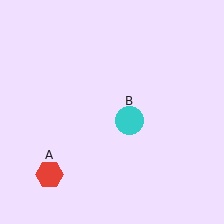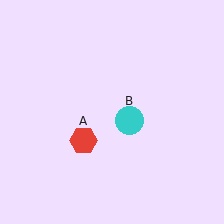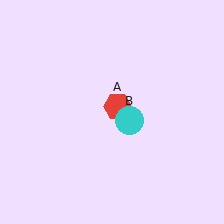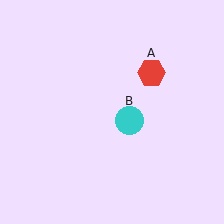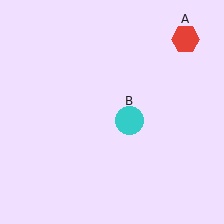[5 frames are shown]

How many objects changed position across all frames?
1 object changed position: red hexagon (object A).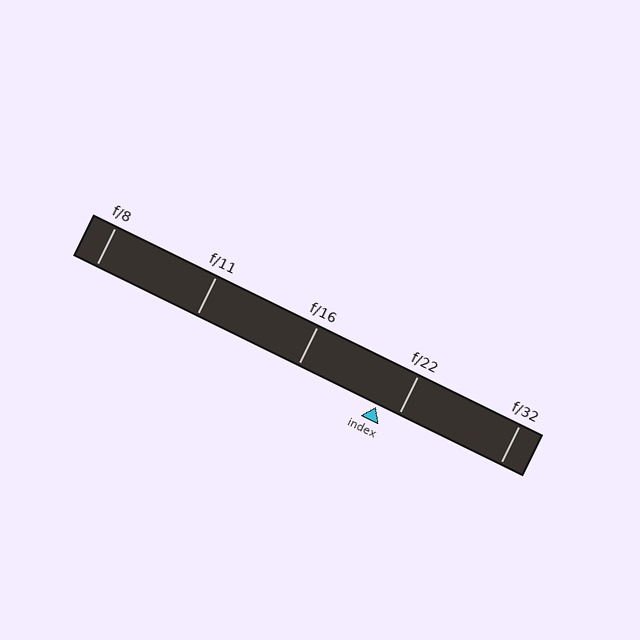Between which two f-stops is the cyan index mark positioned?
The index mark is between f/16 and f/22.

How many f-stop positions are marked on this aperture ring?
There are 5 f-stop positions marked.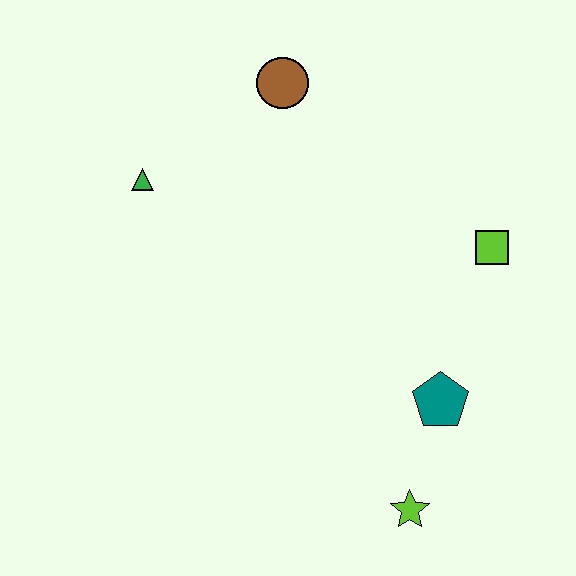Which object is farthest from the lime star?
The brown circle is farthest from the lime star.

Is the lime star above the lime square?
No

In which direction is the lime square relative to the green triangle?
The lime square is to the right of the green triangle.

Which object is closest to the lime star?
The teal pentagon is closest to the lime star.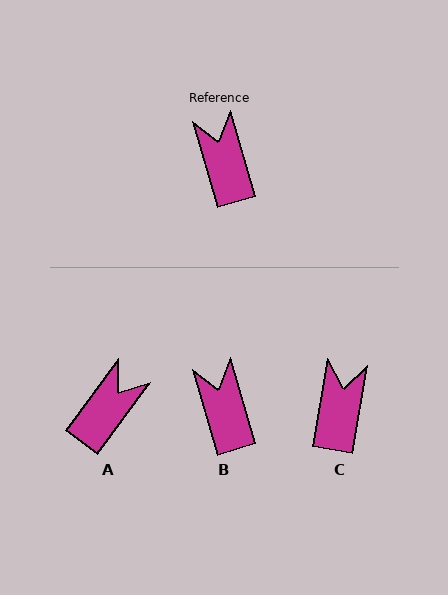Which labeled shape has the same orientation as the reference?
B.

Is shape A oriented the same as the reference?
No, it is off by about 53 degrees.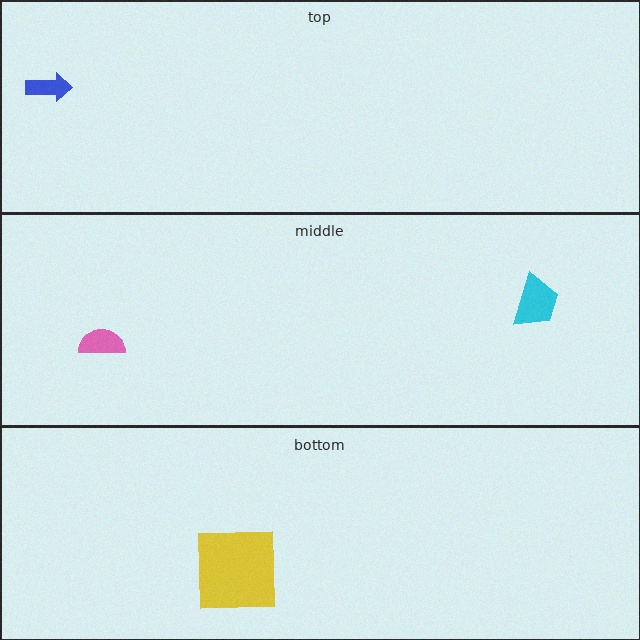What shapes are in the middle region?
The pink semicircle, the cyan trapezoid.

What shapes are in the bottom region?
The yellow square.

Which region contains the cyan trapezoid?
The middle region.